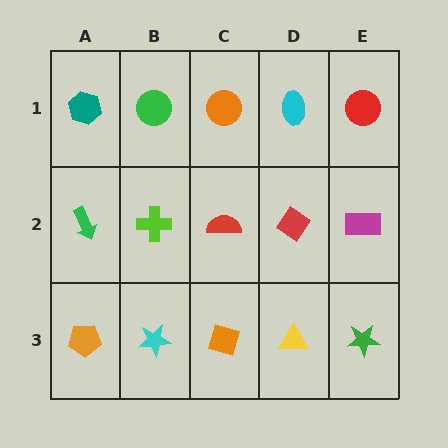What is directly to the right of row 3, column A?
A cyan star.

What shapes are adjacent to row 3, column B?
A lime cross (row 2, column B), an orange pentagon (row 3, column A), an orange diamond (row 3, column C).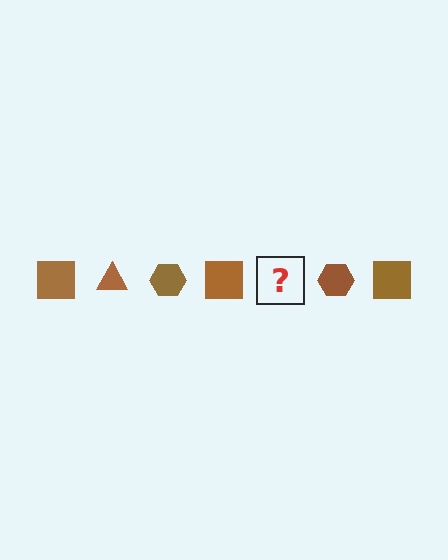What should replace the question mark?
The question mark should be replaced with a brown triangle.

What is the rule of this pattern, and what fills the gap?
The rule is that the pattern cycles through square, triangle, hexagon shapes in brown. The gap should be filled with a brown triangle.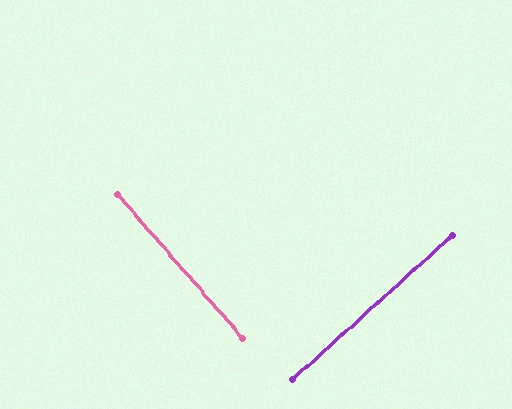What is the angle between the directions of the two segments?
Approximately 89 degrees.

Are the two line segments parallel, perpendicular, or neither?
Perpendicular — they meet at approximately 89°.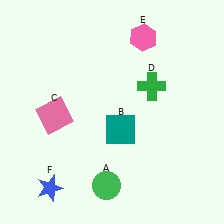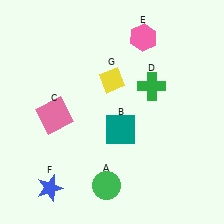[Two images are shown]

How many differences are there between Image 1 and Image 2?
There is 1 difference between the two images.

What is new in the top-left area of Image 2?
A yellow diamond (G) was added in the top-left area of Image 2.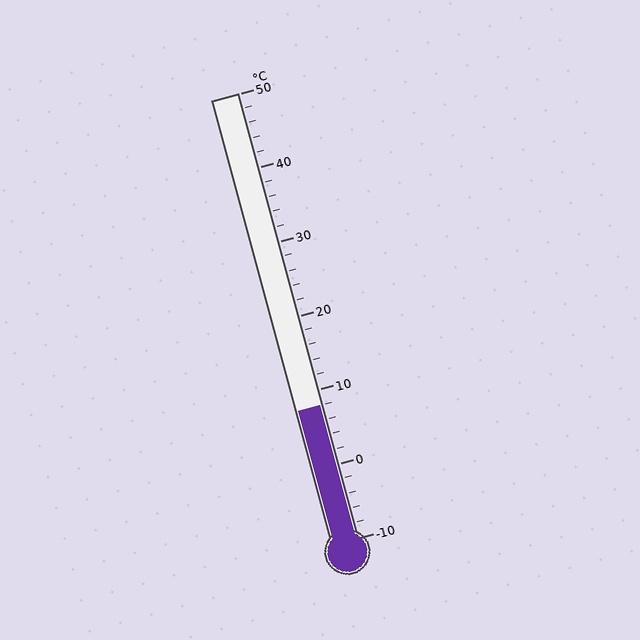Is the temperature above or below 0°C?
The temperature is above 0°C.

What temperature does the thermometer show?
The thermometer shows approximately 8°C.